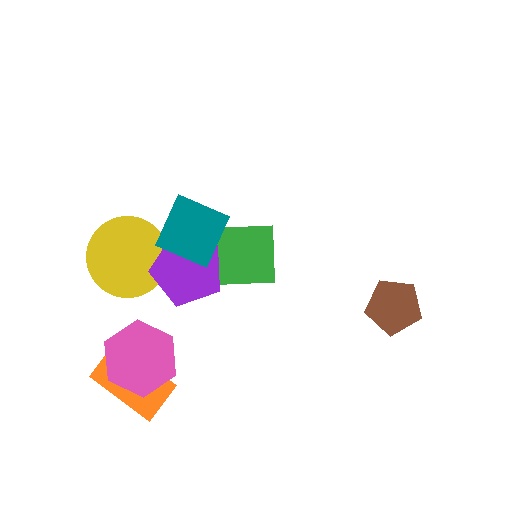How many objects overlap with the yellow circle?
2 objects overlap with the yellow circle.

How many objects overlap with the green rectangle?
2 objects overlap with the green rectangle.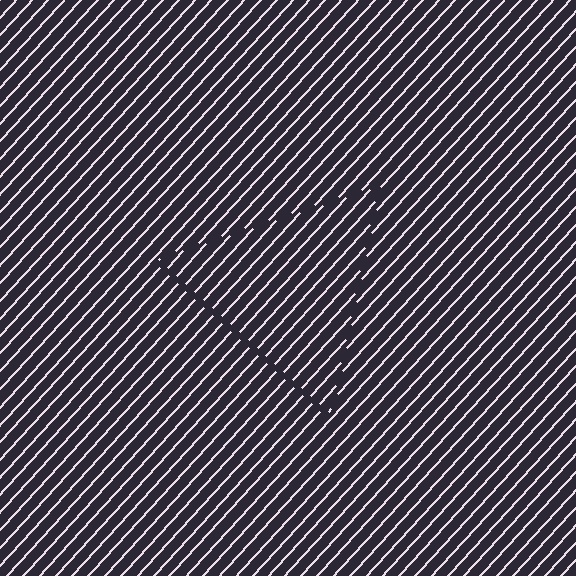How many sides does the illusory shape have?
3 sides — the line-ends trace a triangle.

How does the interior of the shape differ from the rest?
The interior of the shape contains the same grating, shifted by half a period — the contour is defined by the phase discontinuity where line-ends from the inner and outer gratings abut.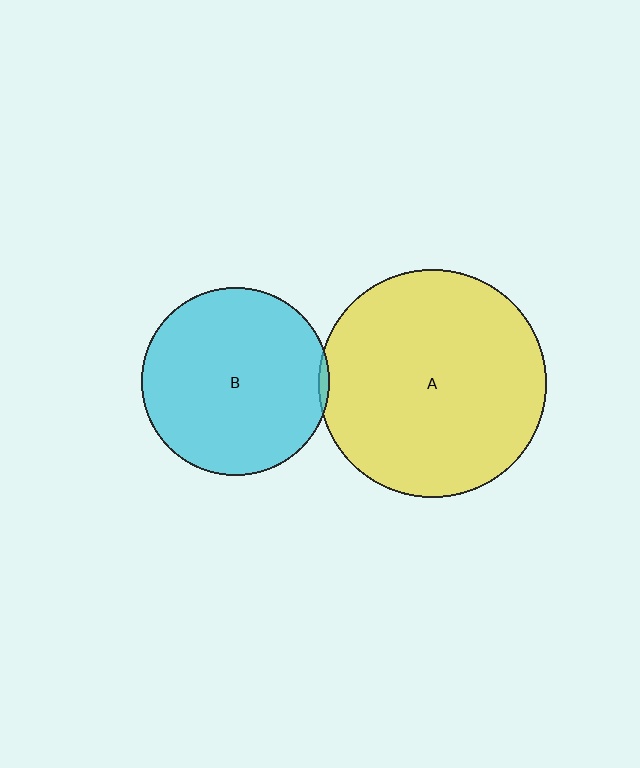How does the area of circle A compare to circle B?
Approximately 1.5 times.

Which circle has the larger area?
Circle A (yellow).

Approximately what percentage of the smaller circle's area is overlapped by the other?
Approximately 5%.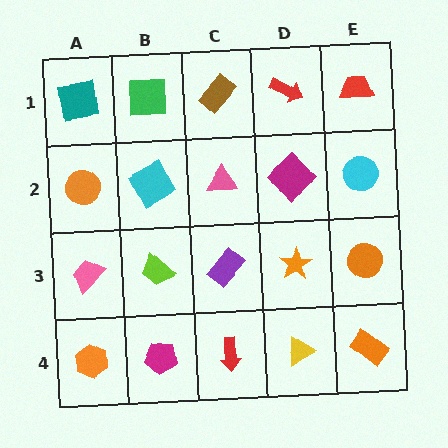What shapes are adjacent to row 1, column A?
An orange circle (row 2, column A), a green square (row 1, column B).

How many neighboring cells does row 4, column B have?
3.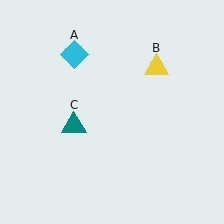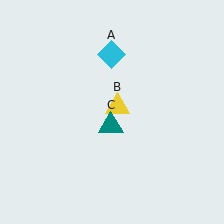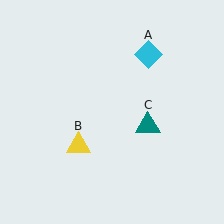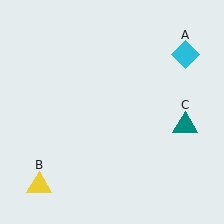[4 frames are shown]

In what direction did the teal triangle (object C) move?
The teal triangle (object C) moved right.